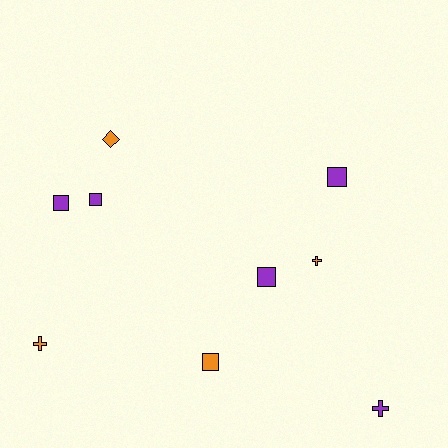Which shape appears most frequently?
Square, with 5 objects.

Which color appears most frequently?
Purple, with 5 objects.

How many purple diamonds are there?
There are no purple diamonds.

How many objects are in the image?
There are 9 objects.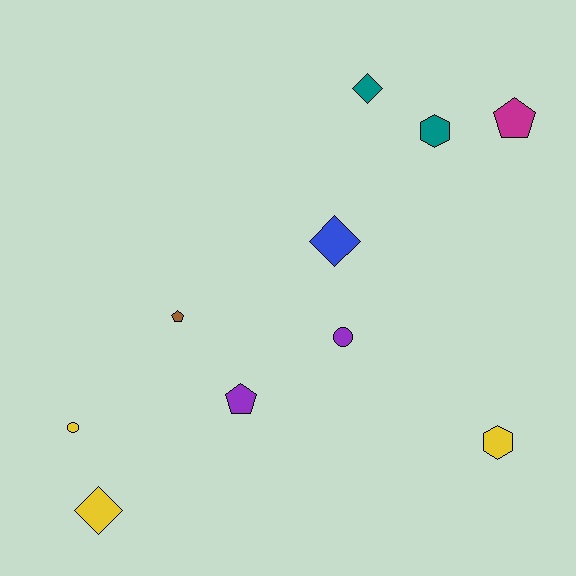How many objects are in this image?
There are 10 objects.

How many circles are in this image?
There are 2 circles.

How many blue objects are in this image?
There is 1 blue object.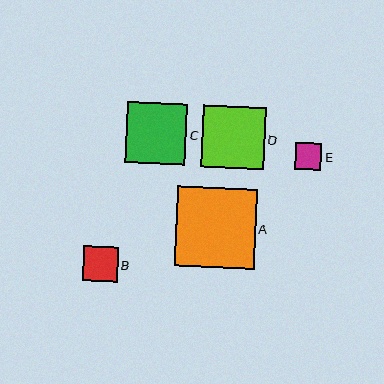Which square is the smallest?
Square E is the smallest with a size of approximately 27 pixels.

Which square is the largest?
Square A is the largest with a size of approximately 80 pixels.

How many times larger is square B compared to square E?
Square B is approximately 1.3 times the size of square E.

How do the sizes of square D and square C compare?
Square D and square C are approximately the same size.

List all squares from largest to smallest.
From largest to smallest: A, D, C, B, E.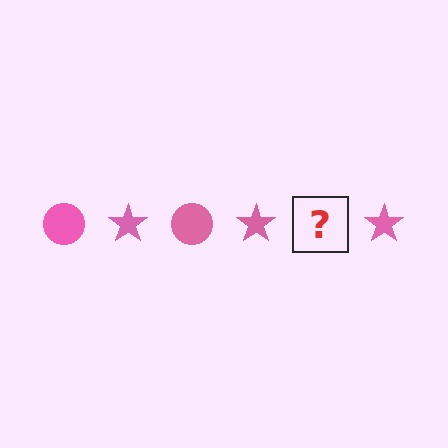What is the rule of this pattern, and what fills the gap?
The rule is that the pattern cycles through circle, star shapes in pink. The gap should be filled with a pink circle.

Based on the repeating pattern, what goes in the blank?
The blank should be a pink circle.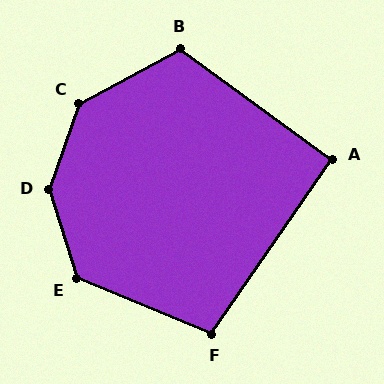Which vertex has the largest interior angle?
D, at approximately 143 degrees.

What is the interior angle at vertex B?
Approximately 116 degrees (obtuse).